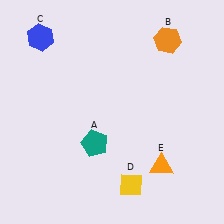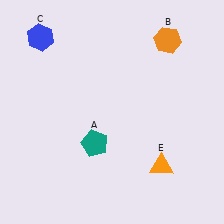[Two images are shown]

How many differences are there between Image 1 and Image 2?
There is 1 difference between the two images.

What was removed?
The yellow diamond (D) was removed in Image 2.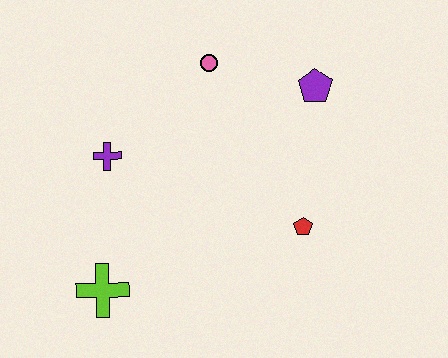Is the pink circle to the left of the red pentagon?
Yes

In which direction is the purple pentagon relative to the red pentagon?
The purple pentagon is above the red pentagon.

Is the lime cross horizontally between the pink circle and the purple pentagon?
No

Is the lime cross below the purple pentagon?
Yes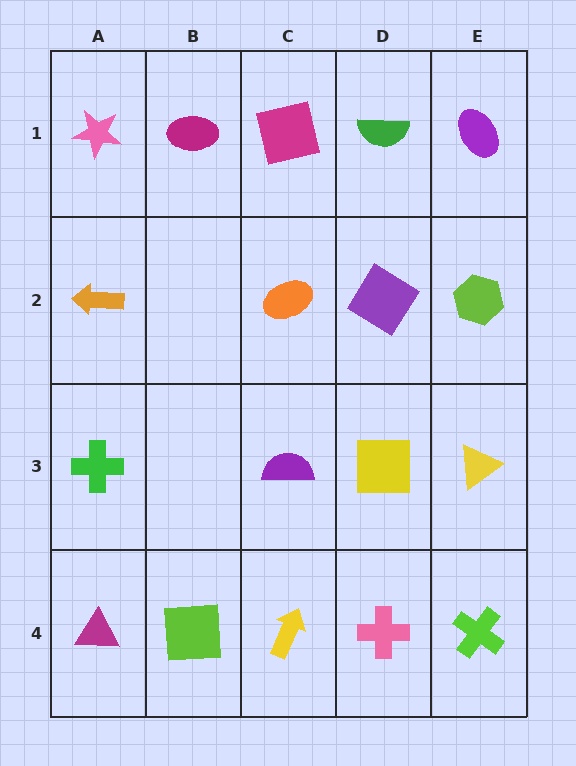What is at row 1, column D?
A green semicircle.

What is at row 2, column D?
A purple diamond.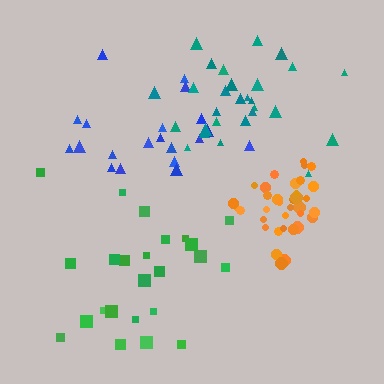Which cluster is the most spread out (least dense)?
Green.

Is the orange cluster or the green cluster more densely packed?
Orange.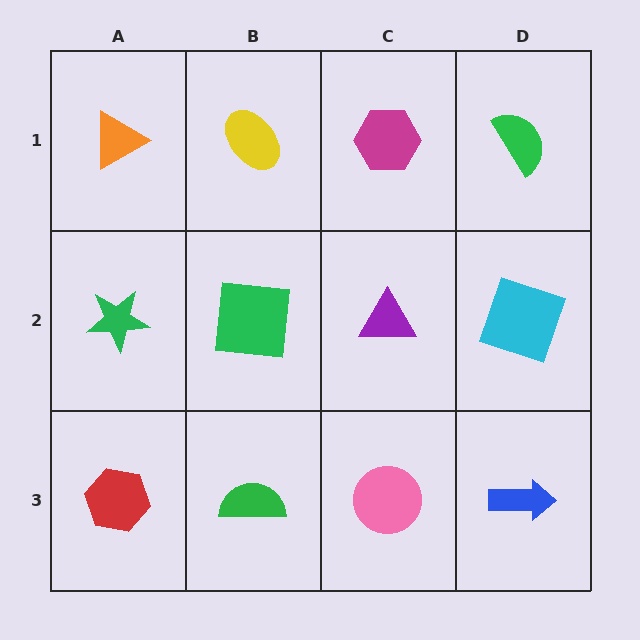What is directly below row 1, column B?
A green square.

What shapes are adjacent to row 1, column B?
A green square (row 2, column B), an orange triangle (row 1, column A), a magenta hexagon (row 1, column C).